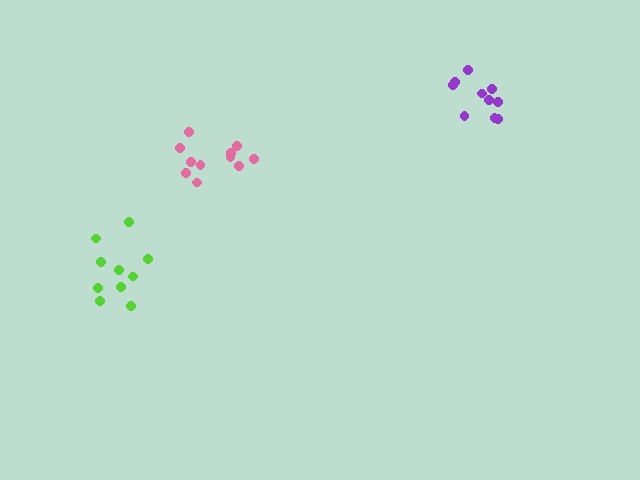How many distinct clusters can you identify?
There are 3 distinct clusters.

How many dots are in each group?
Group 1: 10 dots, Group 2: 10 dots, Group 3: 11 dots (31 total).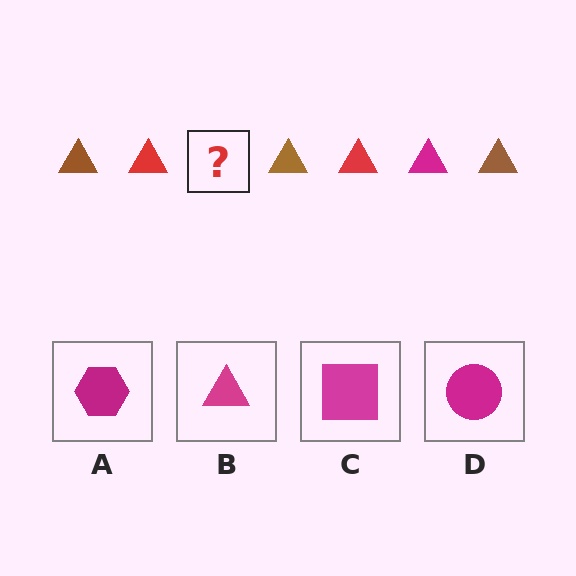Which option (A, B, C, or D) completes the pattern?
B.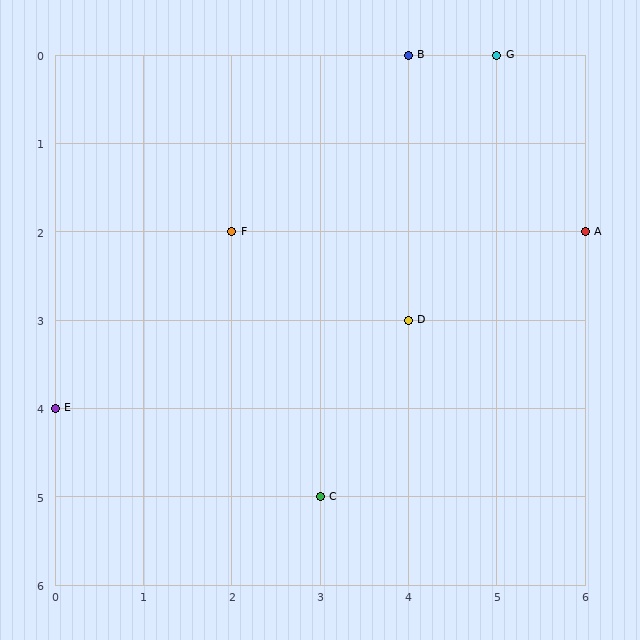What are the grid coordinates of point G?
Point G is at grid coordinates (5, 0).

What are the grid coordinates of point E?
Point E is at grid coordinates (0, 4).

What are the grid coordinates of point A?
Point A is at grid coordinates (6, 2).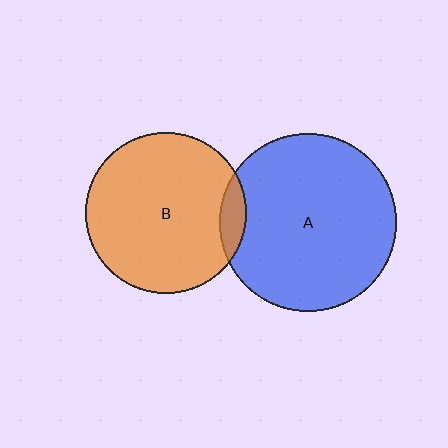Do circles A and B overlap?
Yes.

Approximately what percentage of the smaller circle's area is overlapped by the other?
Approximately 10%.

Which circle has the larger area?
Circle A (blue).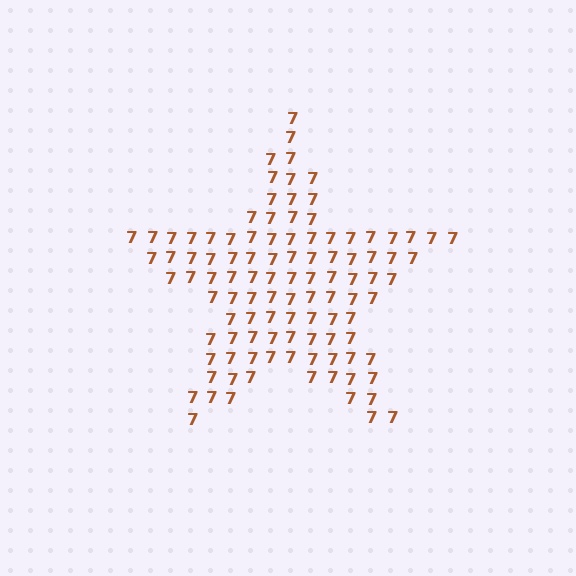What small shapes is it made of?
It is made of small digit 7's.